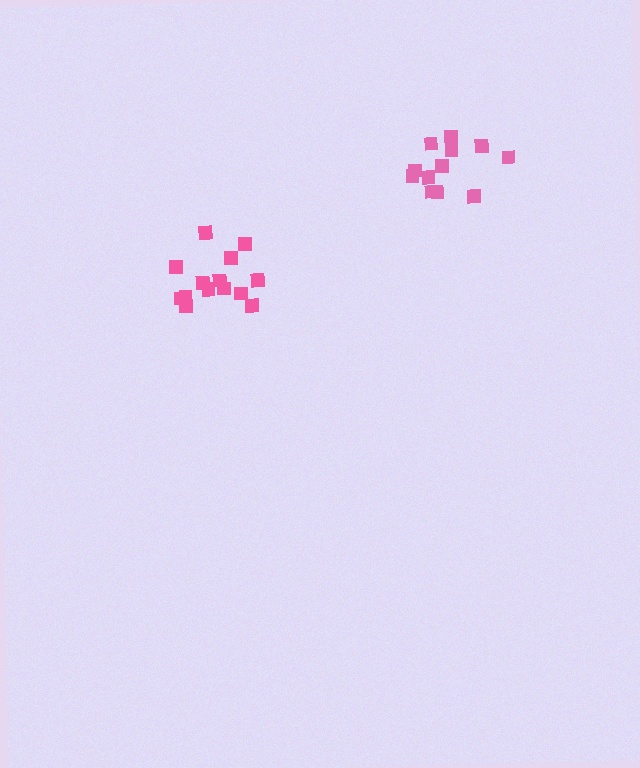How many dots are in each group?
Group 1: 14 dots, Group 2: 12 dots (26 total).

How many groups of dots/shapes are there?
There are 2 groups.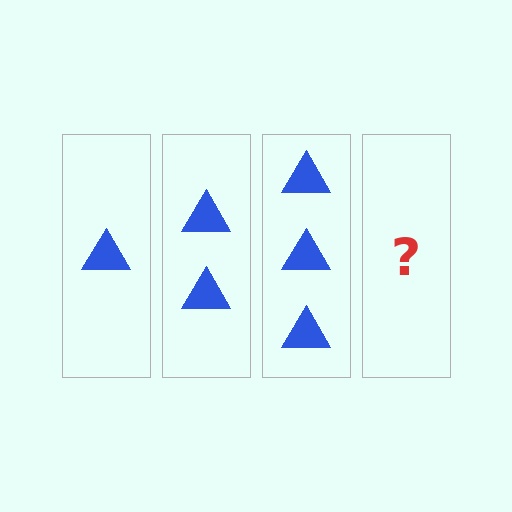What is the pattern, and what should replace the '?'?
The pattern is that each step adds one more triangle. The '?' should be 4 triangles.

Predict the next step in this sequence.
The next step is 4 triangles.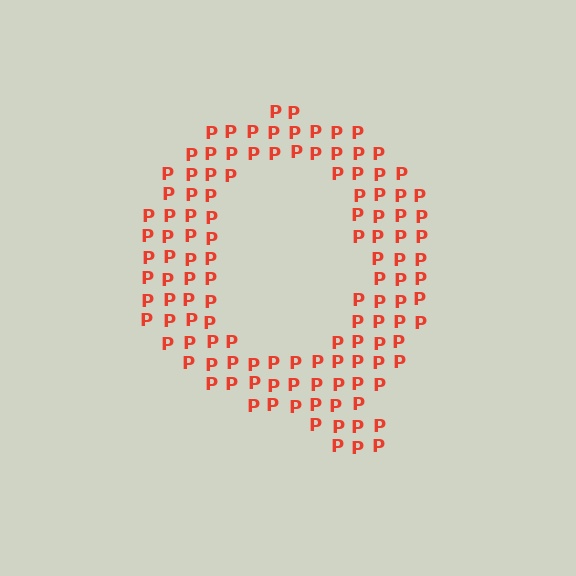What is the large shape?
The large shape is the letter Q.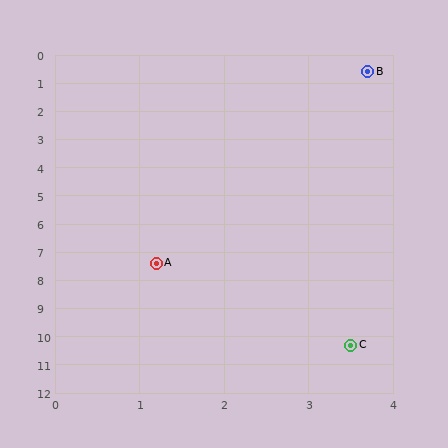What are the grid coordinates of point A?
Point A is at approximately (1.2, 7.4).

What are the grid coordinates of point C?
Point C is at approximately (3.5, 10.3).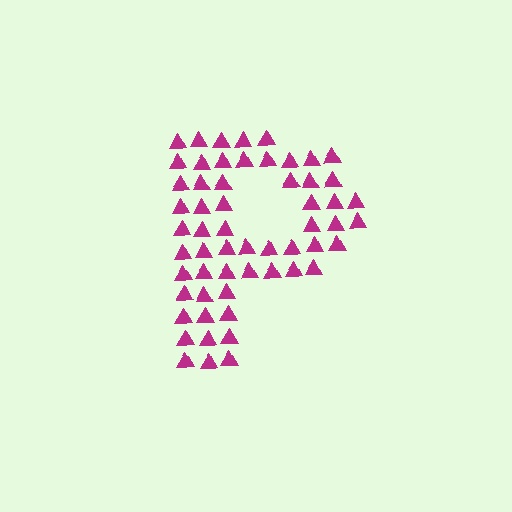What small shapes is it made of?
It is made of small triangles.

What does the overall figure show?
The overall figure shows the letter P.